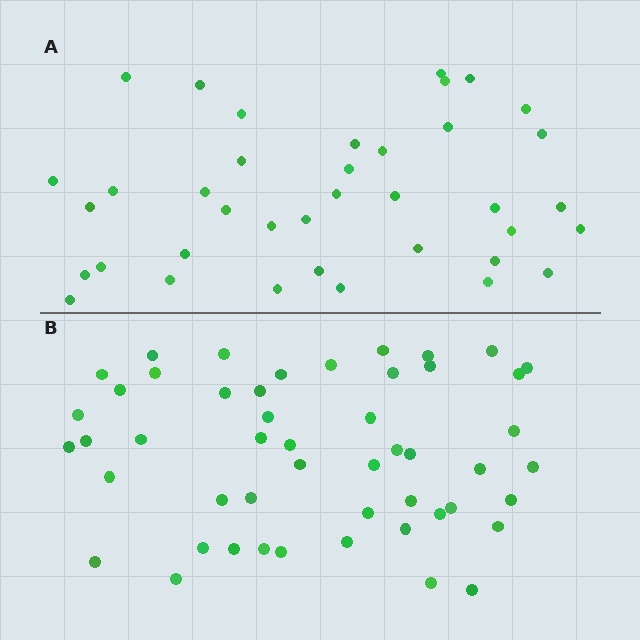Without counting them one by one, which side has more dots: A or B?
Region B (the bottom region) has more dots.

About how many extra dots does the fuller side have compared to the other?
Region B has roughly 12 or so more dots than region A.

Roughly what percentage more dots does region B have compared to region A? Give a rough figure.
About 30% more.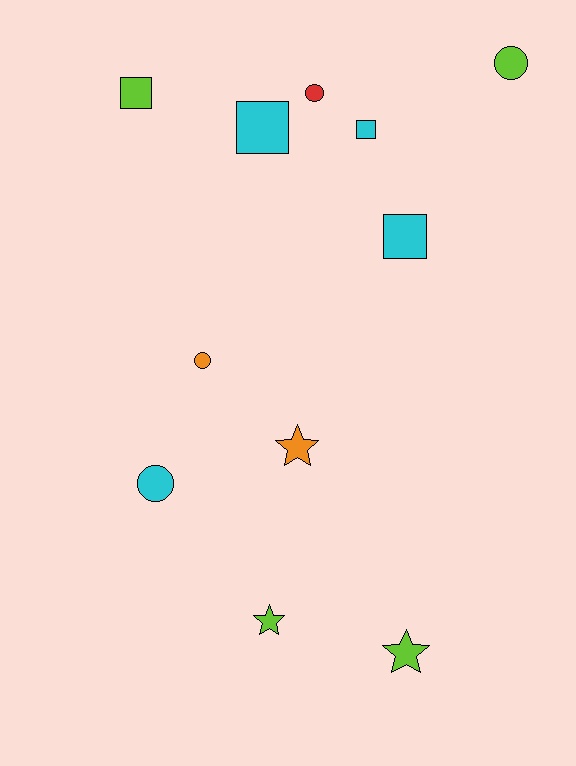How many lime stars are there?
There are 2 lime stars.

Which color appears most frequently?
Lime, with 4 objects.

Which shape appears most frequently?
Square, with 4 objects.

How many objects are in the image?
There are 11 objects.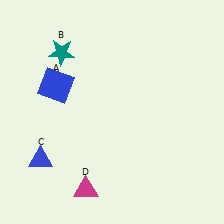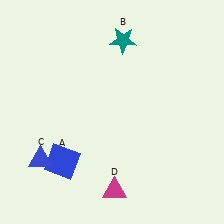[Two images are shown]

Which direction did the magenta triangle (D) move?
The magenta triangle (D) moved right.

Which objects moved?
The objects that moved are: the blue square (A), the teal star (B), the magenta triangle (D).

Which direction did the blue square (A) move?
The blue square (A) moved down.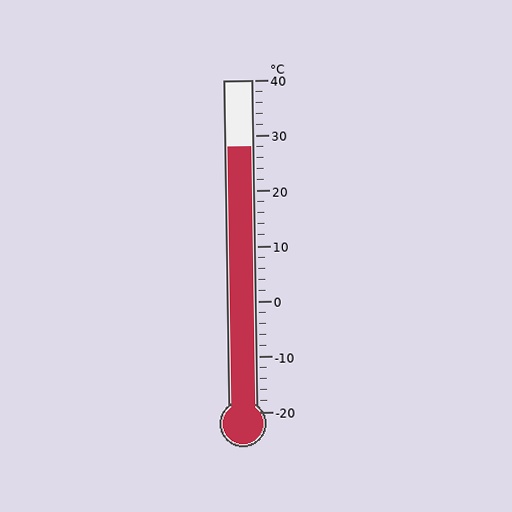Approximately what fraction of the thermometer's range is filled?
The thermometer is filled to approximately 80% of its range.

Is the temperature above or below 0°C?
The temperature is above 0°C.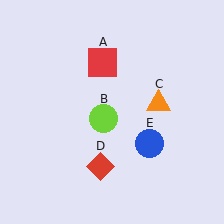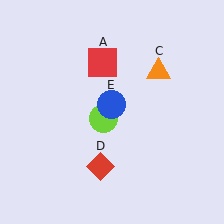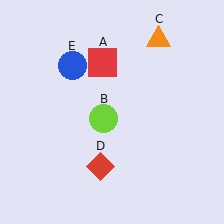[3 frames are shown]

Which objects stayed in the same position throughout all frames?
Red square (object A) and lime circle (object B) and red diamond (object D) remained stationary.